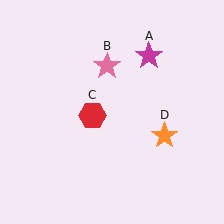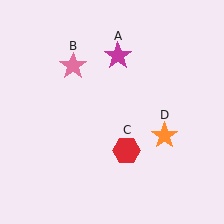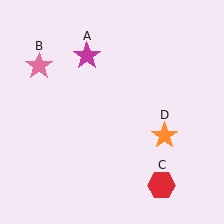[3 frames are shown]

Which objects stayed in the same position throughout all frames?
Orange star (object D) remained stationary.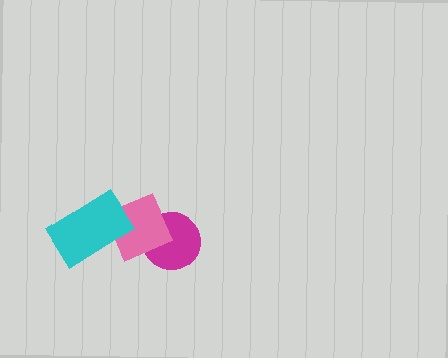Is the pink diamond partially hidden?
Yes, it is partially covered by another shape.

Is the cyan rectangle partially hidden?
No, no other shape covers it.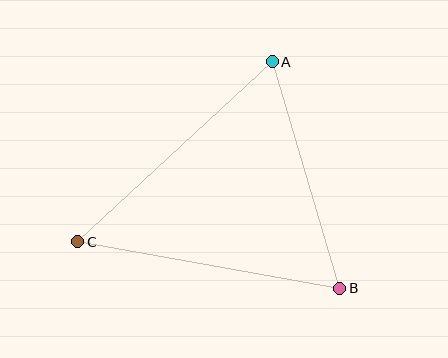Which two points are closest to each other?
Points A and B are closest to each other.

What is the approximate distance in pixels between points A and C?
The distance between A and C is approximately 265 pixels.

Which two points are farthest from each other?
Points B and C are farthest from each other.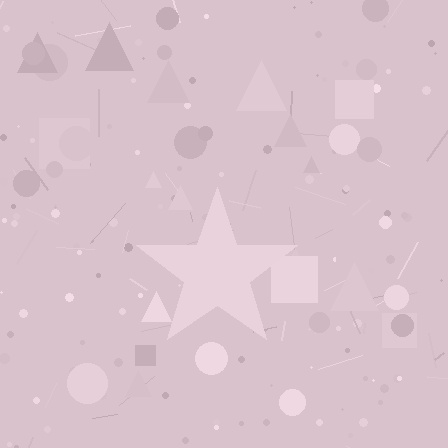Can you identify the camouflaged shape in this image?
The camouflaged shape is a star.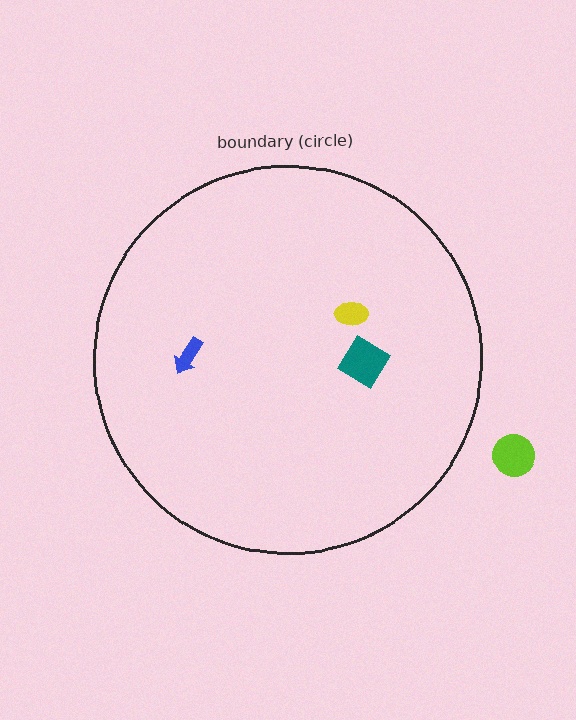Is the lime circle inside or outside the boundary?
Outside.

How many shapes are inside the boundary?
3 inside, 1 outside.